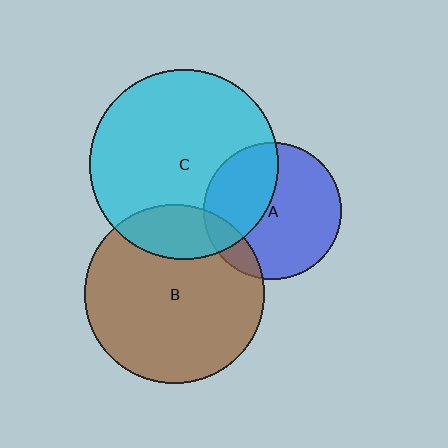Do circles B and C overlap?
Yes.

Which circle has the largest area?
Circle C (cyan).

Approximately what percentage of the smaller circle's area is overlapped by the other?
Approximately 20%.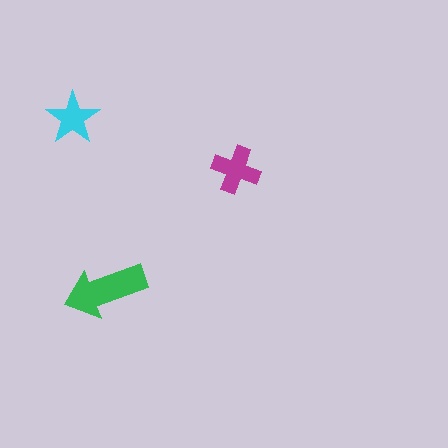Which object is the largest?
The green arrow.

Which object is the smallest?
The cyan star.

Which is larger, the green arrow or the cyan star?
The green arrow.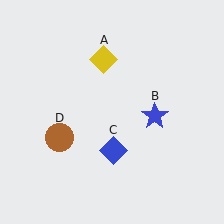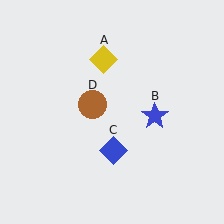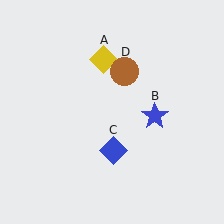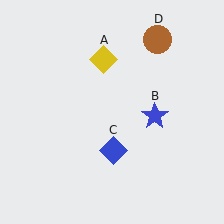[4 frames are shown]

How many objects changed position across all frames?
1 object changed position: brown circle (object D).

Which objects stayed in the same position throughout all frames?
Yellow diamond (object A) and blue star (object B) and blue diamond (object C) remained stationary.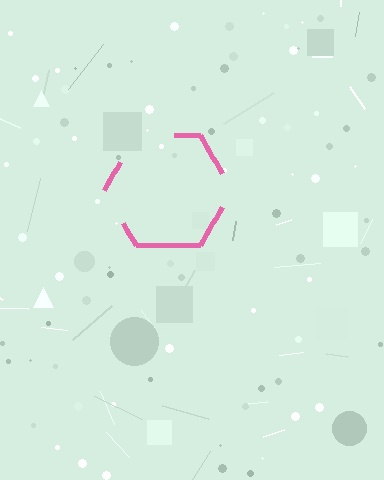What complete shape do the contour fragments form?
The contour fragments form a hexagon.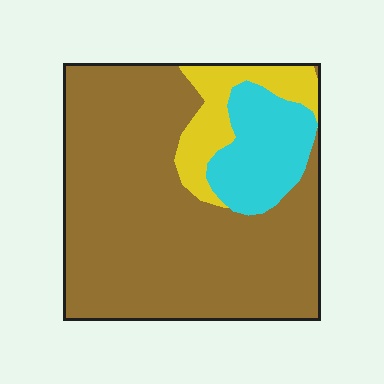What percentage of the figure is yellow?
Yellow covers around 10% of the figure.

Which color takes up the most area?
Brown, at roughly 75%.